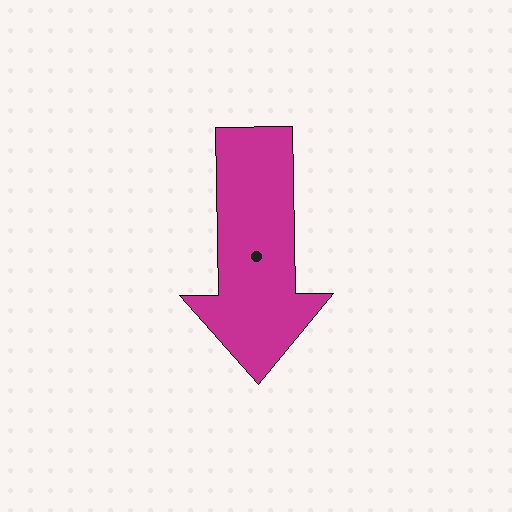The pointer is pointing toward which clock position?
Roughly 6 o'clock.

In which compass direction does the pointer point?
South.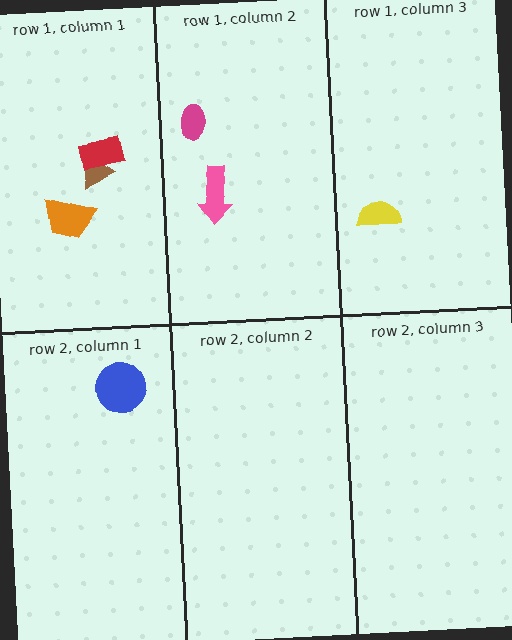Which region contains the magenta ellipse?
The row 1, column 2 region.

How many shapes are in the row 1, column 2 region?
2.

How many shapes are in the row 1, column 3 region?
1.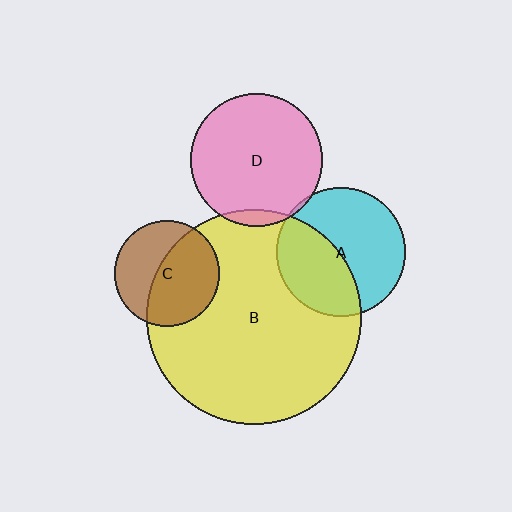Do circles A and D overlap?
Yes.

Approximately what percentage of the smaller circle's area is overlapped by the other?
Approximately 5%.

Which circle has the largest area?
Circle B (yellow).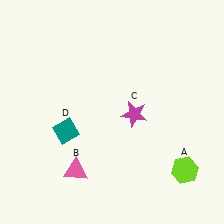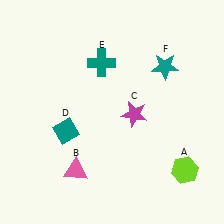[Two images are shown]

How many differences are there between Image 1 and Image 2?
There are 2 differences between the two images.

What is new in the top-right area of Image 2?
A teal star (F) was added in the top-right area of Image 2.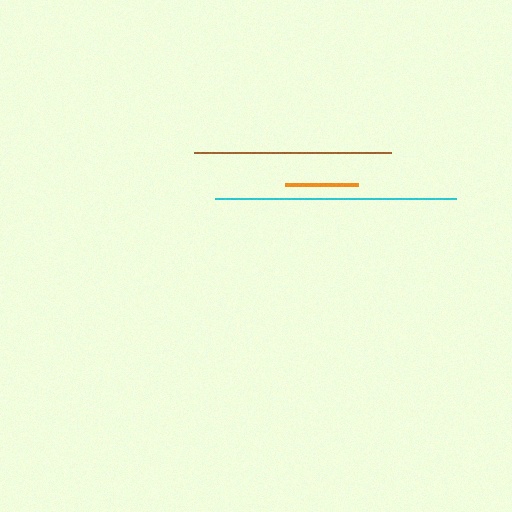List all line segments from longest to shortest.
From longest to shortest: cyan, brown, orange.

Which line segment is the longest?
The cyan line is the longest at approximately 242 pixels.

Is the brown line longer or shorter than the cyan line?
The cyan line is longer than the brown line.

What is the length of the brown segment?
The brown segment is approximately 197 pixels long.